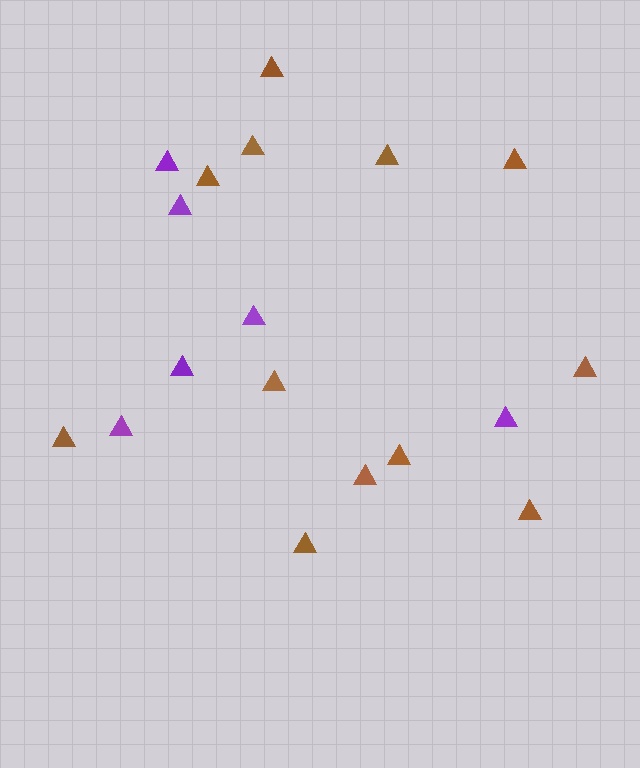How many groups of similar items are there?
There are 2 groups: one group of purple triangles (6) and one group of brown triangles (12).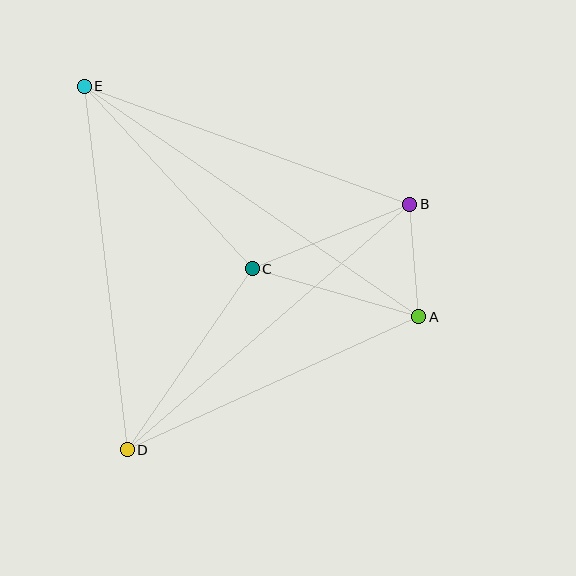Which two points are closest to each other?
Points A and B are closest to each other.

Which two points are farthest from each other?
Points A and E are farthest from each other.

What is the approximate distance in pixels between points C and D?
The distance between C and D is approximately 220 pixels.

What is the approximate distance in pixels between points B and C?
The distance between B and C is approximately 171 pixels.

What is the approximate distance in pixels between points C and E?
The distance between C and E is approximately 248 pixels.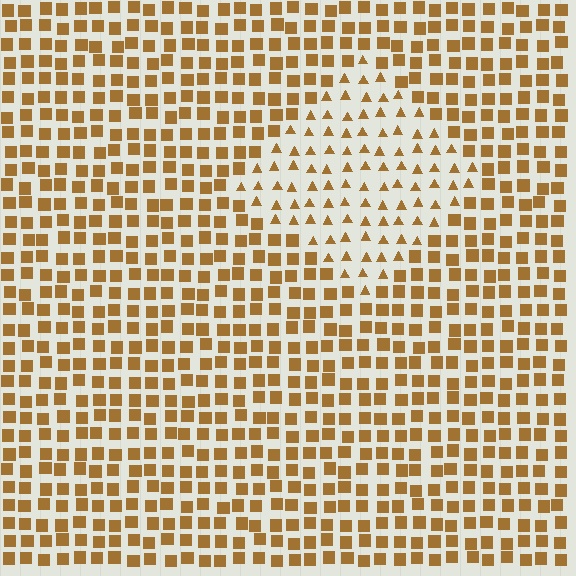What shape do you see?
I see a diamond.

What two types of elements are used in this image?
The image uses triangles inside the diamond region and squares outside it.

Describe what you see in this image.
The image is filled with small brown elements arranged in a uniform grid. A diamond-shaped region contains triangles, while the surrounding area contains squares. The boundary is defined purely by the change in element shape.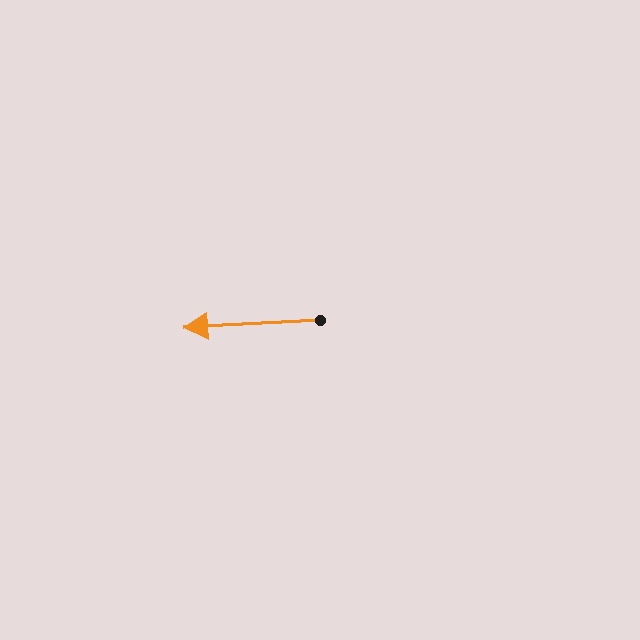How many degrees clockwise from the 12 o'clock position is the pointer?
Approximately 267 degrees.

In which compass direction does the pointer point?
West.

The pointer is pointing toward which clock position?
Roughly 9 o'clock.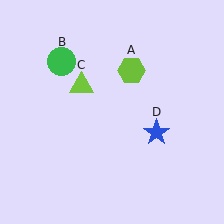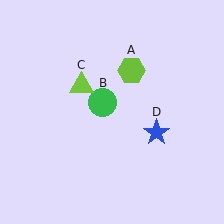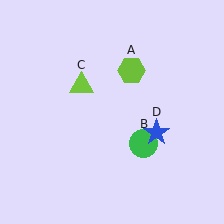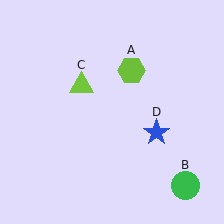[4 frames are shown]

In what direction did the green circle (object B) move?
The green circle (object B) moved down and to the right.